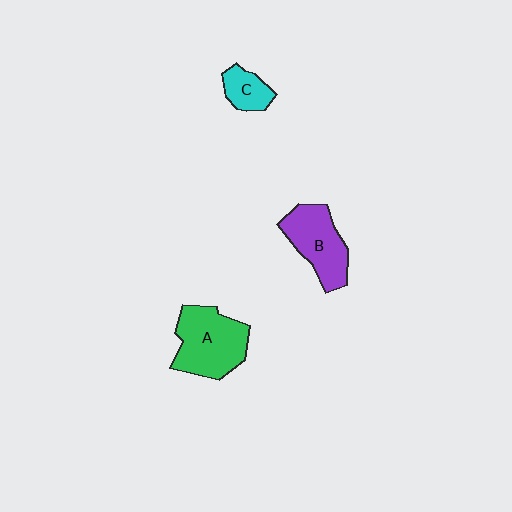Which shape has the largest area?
Shape A (green).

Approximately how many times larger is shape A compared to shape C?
Approximately 2.5 times.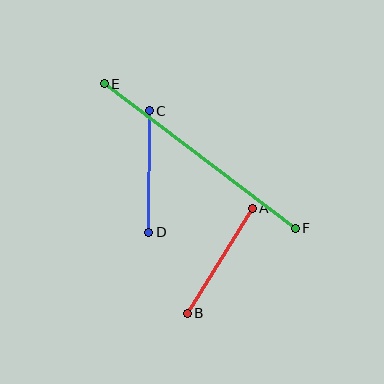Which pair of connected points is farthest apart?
Points E and F are farthest apart.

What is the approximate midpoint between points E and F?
The midpoint is at approximately (200, 156) pixels.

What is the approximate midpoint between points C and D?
The midpoint is at approximately (149, 172) pixels.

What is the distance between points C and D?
The distance is approximately 121 pixels.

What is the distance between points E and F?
The distance is approximately 239 pixels.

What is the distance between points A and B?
The distance is approximately 123 pixels.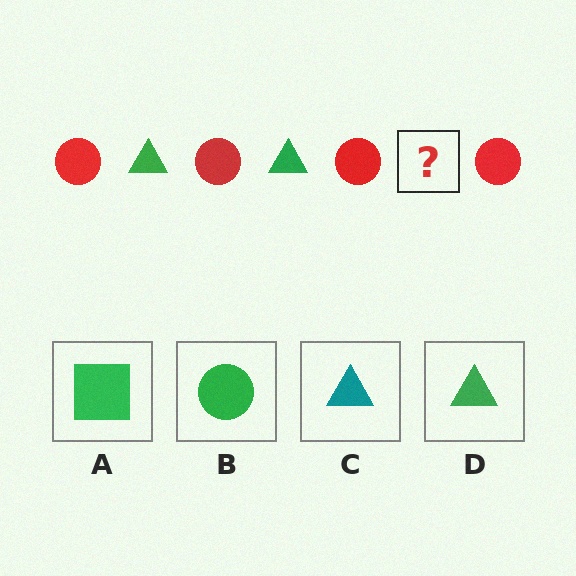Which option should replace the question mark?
Option D.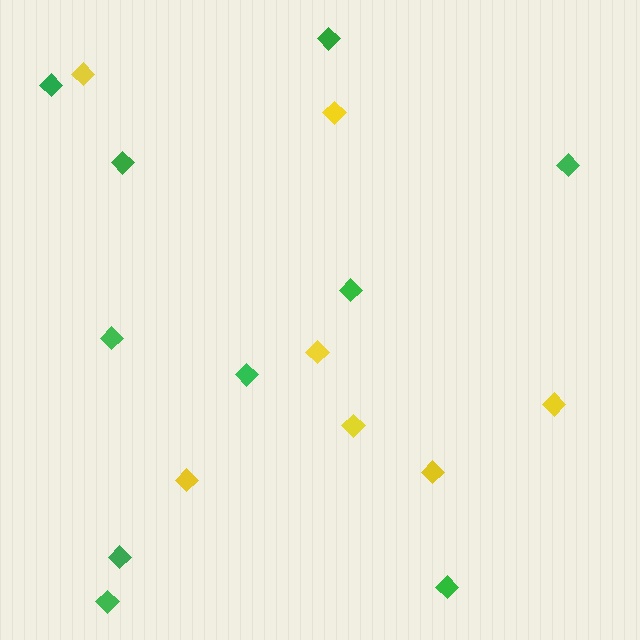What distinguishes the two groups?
There are 2 groups: one group of green diamonds (10) and one group of yellow diamonds (7).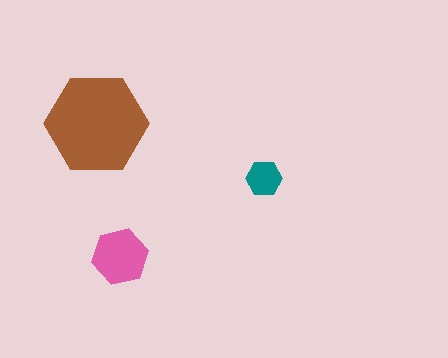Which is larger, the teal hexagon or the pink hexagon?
The pink one.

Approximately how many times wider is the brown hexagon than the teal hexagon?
About 3 times wider.